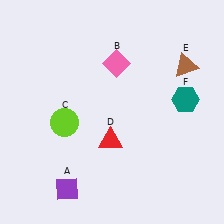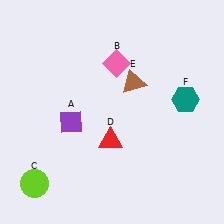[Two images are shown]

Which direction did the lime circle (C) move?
The lime circle (C) moved down.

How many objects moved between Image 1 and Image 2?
3 objects moved between the two images.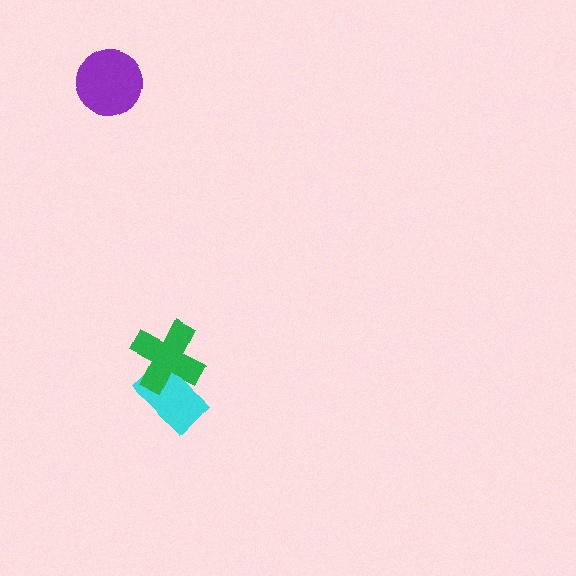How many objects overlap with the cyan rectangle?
1 object overlaps with the cyan rectangle.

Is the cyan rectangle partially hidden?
Yes, it is partially covered by another shape.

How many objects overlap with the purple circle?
0 objects overlap with the purple circle.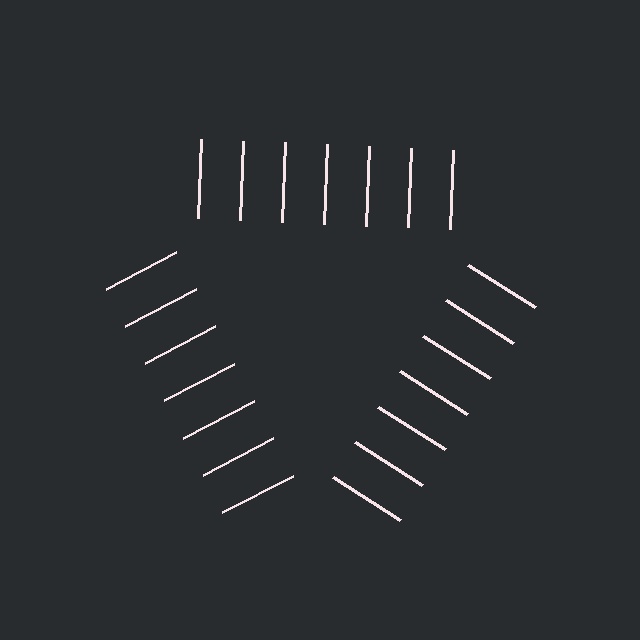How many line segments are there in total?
21 — 7 along each of the 3 edges.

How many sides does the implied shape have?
3 sides — the line-ends trace a triangle.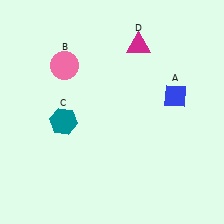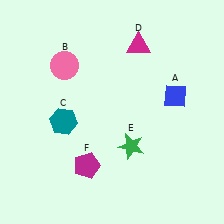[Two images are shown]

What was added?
A green star (E), a magenta pentagon (F) were added in Image 2.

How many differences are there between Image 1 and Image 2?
There are 2 differences between the two images.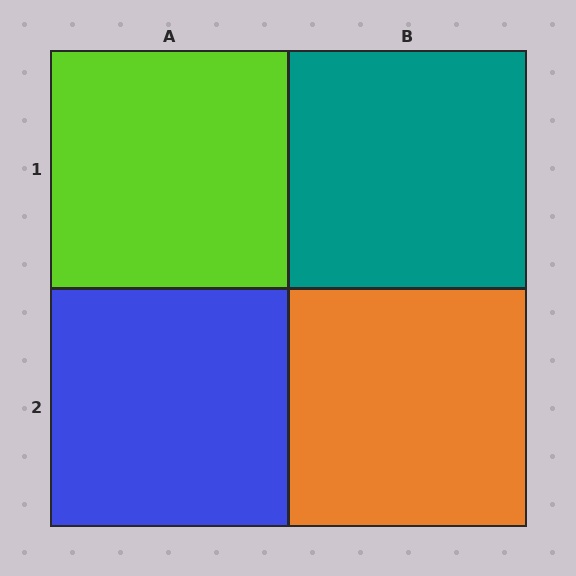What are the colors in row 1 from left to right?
Lime, teal.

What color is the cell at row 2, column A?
Blue.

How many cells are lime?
1 cell is lime.